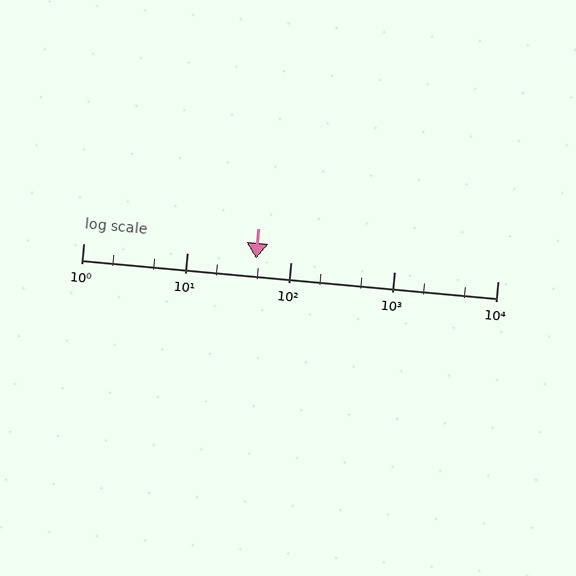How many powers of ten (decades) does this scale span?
The scale spans 4 decades, from 1 to 10000.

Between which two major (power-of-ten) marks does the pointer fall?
The pointer is between 10 and 100.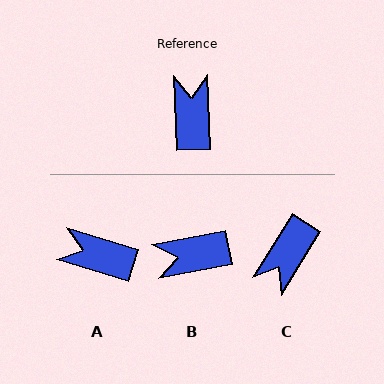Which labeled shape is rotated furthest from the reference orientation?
C, about 146 degrees away.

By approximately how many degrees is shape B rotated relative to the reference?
Approximately 99 degrees counter-clockwise.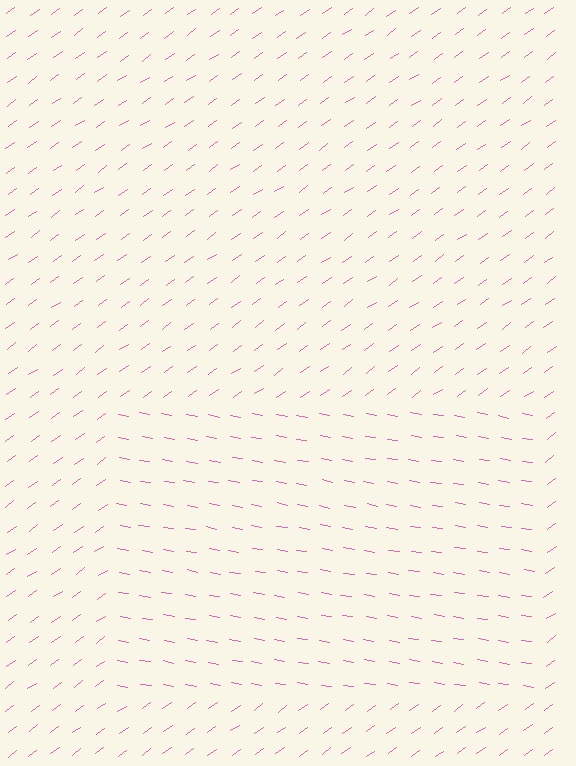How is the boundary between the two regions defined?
The boundary is defined purely by a change in line orientation (approximately 45 degrees difference). All lines are the same color and thickness.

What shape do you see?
I see a rectangle.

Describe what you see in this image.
The image is filled with small pink line segments. A rectangle region in the image has lines oriented differently from the surrounding lines, creating a visible texture boundary.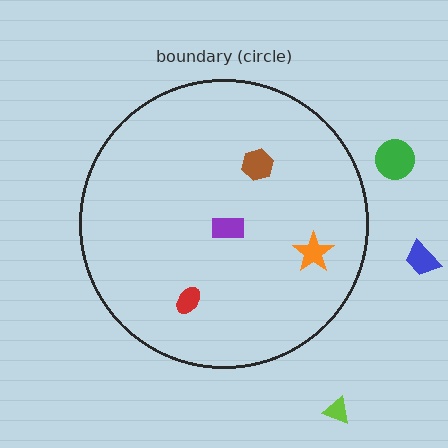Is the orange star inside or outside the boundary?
Inside.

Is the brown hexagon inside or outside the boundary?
Inside.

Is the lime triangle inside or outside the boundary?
Outside.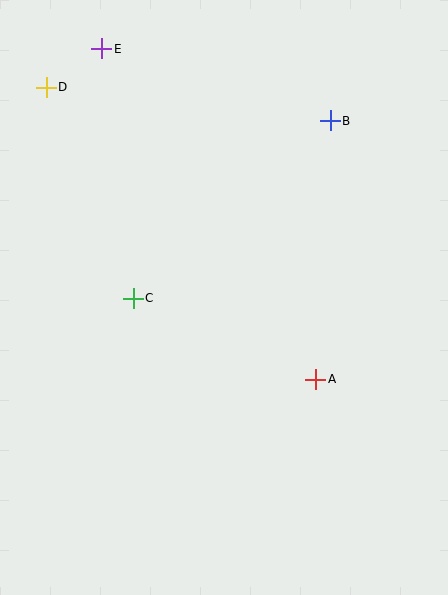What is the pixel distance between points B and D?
The distance between B and D is 286 pixels.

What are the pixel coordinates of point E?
Point E is at (102, 49).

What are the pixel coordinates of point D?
Point D is at (46, 87).